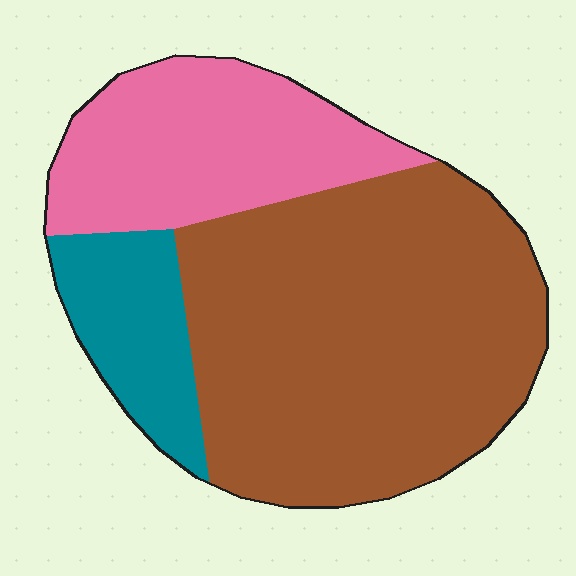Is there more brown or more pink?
Brown.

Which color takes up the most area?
Brown, at roughly 60%.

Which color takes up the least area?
Teal, at roughly 15%.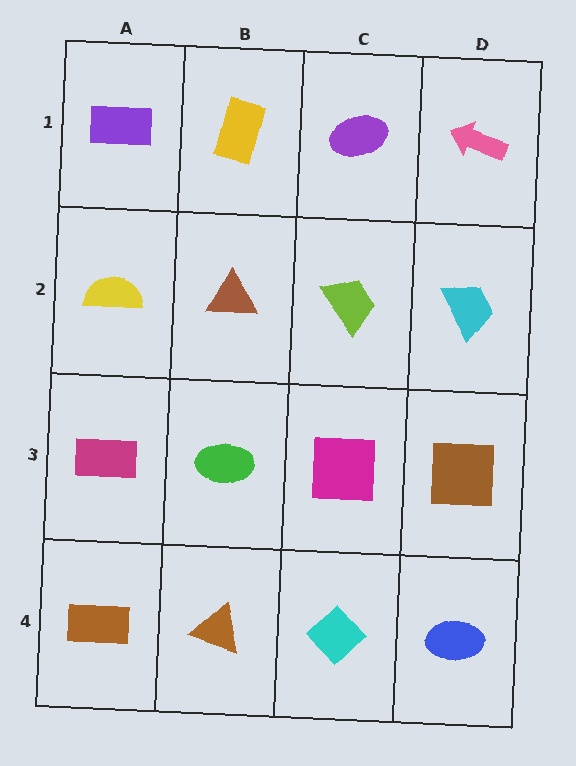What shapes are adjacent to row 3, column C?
A lime trapezoid (row 2, column C), a cyan diamond (row 4, column C), a green ellipse (row 3, column B), a brown square (row 3, column D).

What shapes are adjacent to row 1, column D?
A cyan trapezoid (row 2, column D), a purple ellipse (row 1, column C).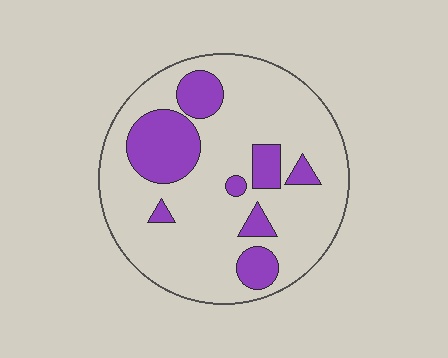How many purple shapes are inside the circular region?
8.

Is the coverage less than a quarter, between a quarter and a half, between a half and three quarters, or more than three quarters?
Less than a quarter.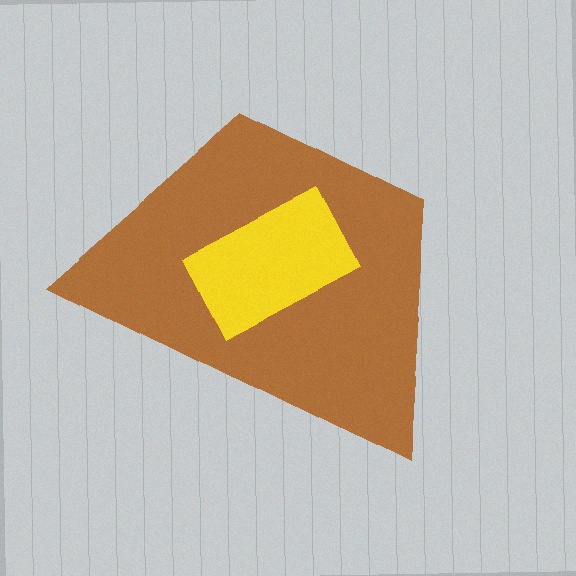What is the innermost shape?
The yellow rectangle.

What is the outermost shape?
The brown trapezoid.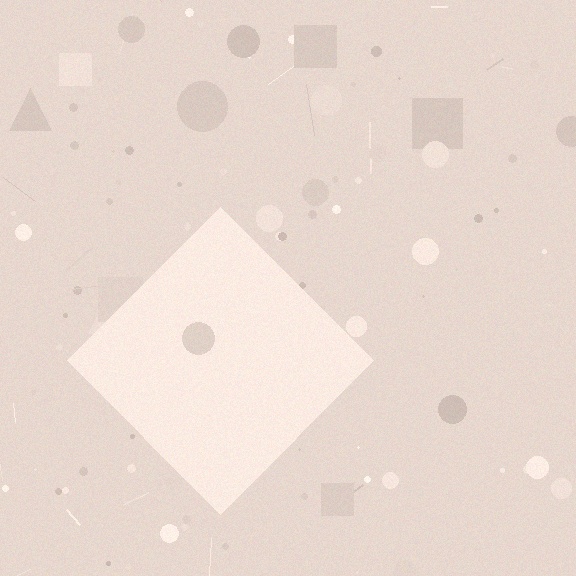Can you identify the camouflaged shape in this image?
The camouflaged shape is a diamond.